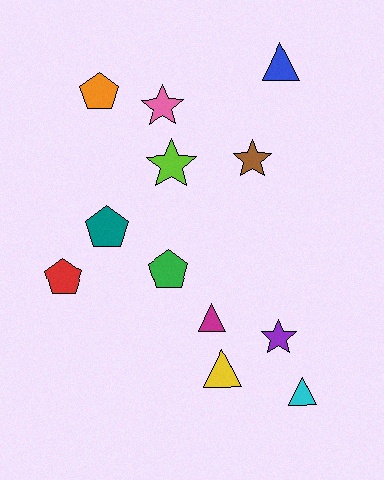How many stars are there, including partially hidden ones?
There are 4 stars.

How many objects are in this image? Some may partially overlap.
There are 12 objects.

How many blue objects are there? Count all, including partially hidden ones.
There is 1 blue object.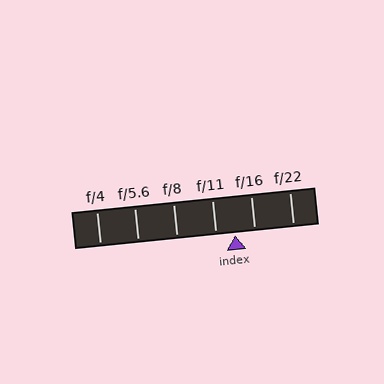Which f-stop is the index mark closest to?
The index mark is closest to f/11.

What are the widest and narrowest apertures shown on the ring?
The widest aperture shown is f/4 and the narrowest is f/22.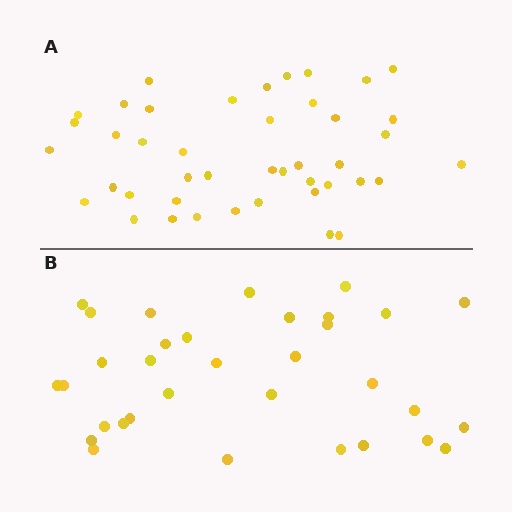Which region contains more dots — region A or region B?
Region A (the top region) has more dots.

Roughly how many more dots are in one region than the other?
Region A has roughly 10 or so more dots than region B.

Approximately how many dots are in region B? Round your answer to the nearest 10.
About 30 dots. (The exact count is 33, which rounds to 30.)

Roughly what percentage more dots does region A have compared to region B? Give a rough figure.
About 30% more.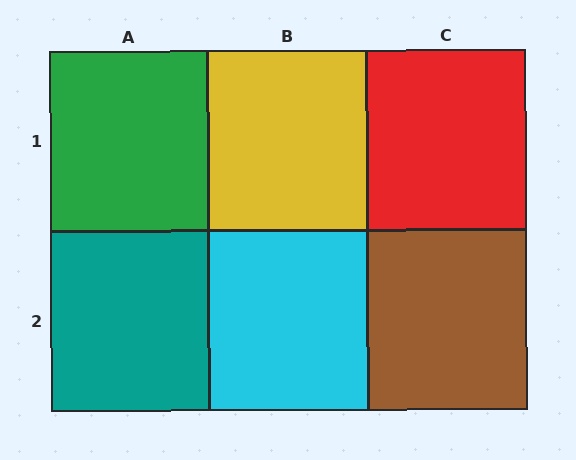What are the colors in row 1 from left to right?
Green, yellow, red.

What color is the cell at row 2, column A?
Teal.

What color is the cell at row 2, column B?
Cyan.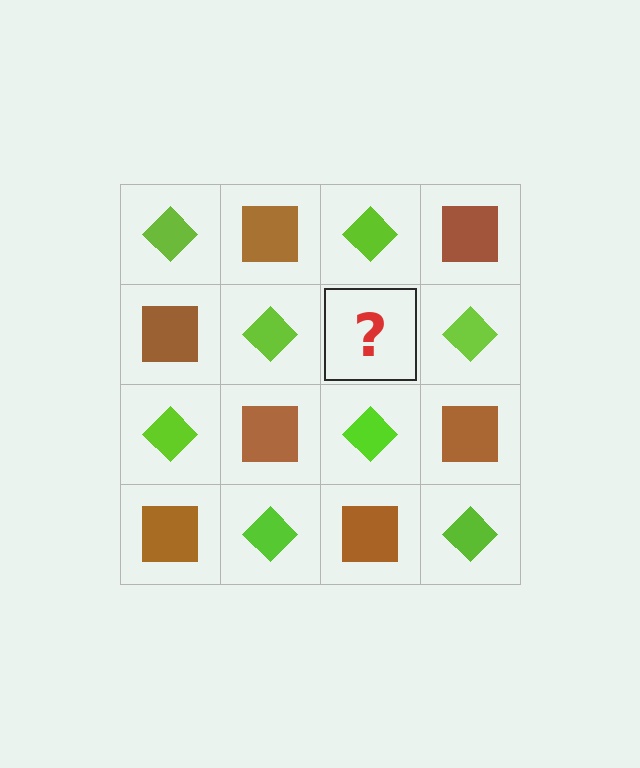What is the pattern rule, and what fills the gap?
The rule is that it alternates lime diamond and brown square in a checkerboard pattern. The gap should be filled with a brown square.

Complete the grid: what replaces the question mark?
The question mark should be replaced with a brown square.